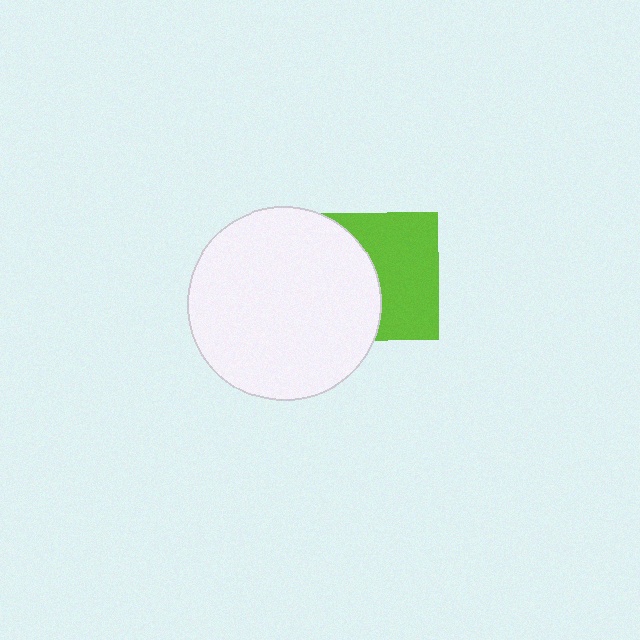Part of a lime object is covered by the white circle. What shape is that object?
It is a square.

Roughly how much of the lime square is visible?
About half of it is visible (roughly 55%).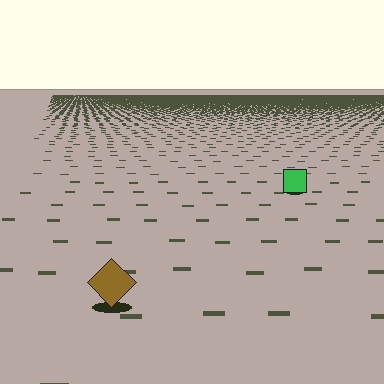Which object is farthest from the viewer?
The green square is farthest from the viewer. It appears smaller and the ground texture around it is denser.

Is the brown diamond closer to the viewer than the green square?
Yes. The brown diamond is closer — you can tell from the texture gradient: the ground texture is coarser near it.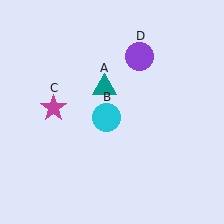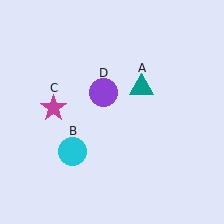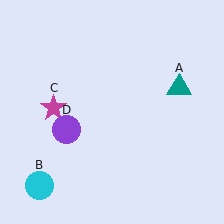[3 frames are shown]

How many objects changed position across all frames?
3 objects changed position: teal triangle (object A), cyan circle (object B), purple circle (object D).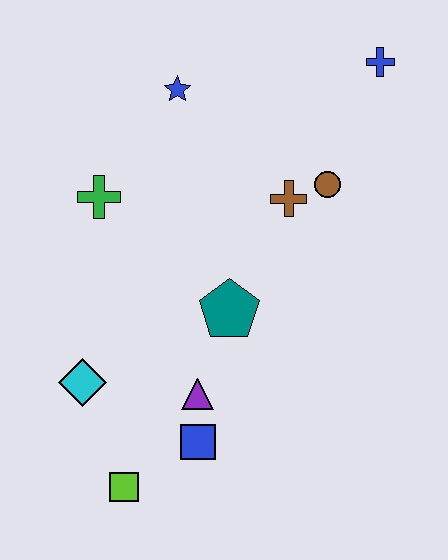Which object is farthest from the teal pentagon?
The blue cross is farthest from the teal pentagon.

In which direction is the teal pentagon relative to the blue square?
The teal pentagon is above the blue square.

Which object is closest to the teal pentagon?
The purple triangle is closest to the teal pentagon.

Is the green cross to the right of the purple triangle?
No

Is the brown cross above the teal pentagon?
Yes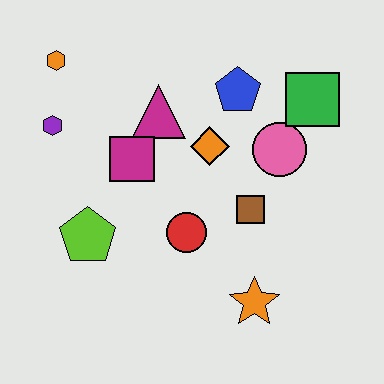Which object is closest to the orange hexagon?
The purple hexagon is closest to the orange hexagon.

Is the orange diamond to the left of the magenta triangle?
No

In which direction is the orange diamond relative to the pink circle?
The orange diamond is to the left of the pink circle.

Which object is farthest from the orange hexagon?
The orange star is farthest from the orange hexagon.